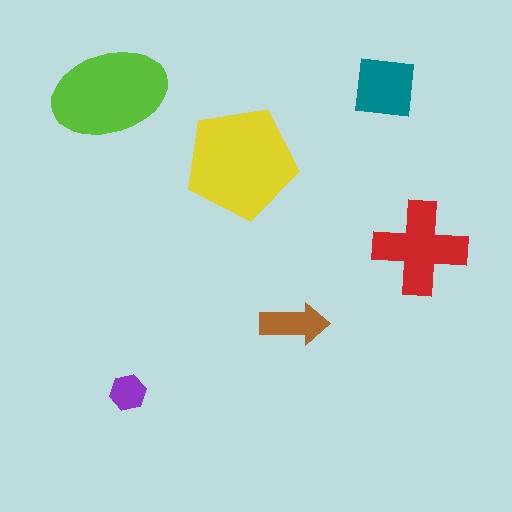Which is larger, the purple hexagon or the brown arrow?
The brown arrow.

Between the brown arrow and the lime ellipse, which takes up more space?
The lime ellipse.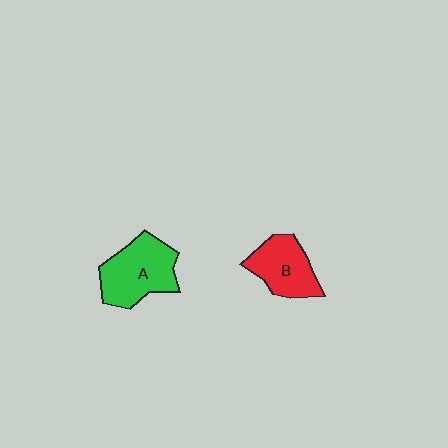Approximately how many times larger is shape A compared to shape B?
Approximately 1.3 times.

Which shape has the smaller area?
Shape B (red).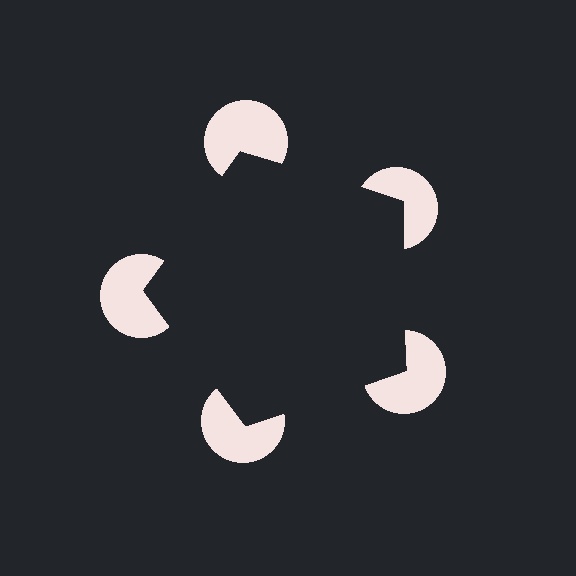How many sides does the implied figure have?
5 sides.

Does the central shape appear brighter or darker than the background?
It typically appears slightly darker than the background, even though no actual brightness change is drawn.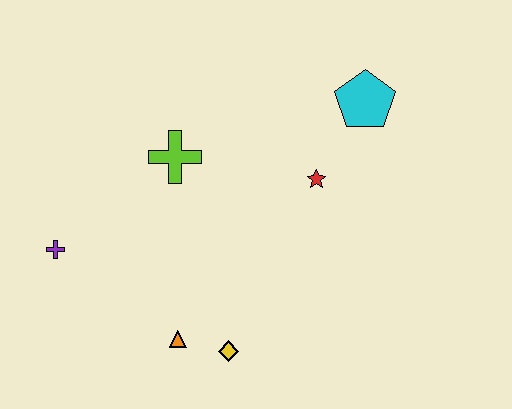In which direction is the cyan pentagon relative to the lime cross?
The cyan pentagon is to the right of the lime cross.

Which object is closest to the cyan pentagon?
The red star is closest to the cyan pentagon.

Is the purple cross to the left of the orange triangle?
Yes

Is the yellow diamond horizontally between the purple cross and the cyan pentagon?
Yes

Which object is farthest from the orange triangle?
The cyan pentagon is farthest from the orange triangle.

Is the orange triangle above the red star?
No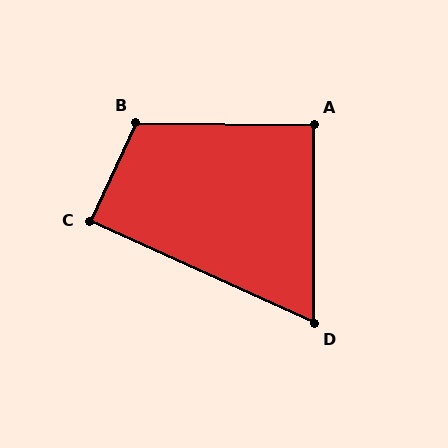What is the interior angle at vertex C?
Approximately 89 degrees (approximately right).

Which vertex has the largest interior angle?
B, at approximately 114 degrees.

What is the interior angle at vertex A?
Approximately 91 degrees (approximately right).